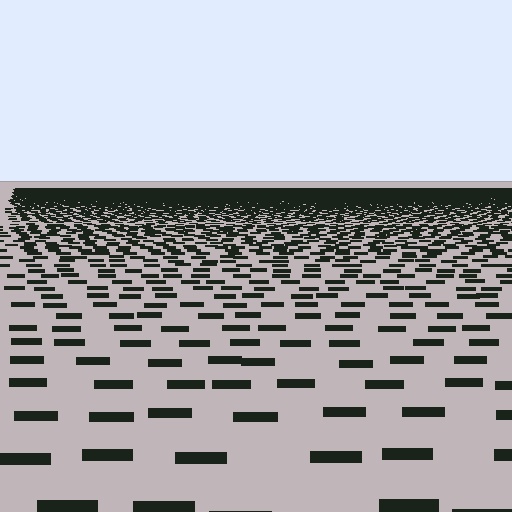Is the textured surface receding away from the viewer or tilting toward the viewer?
The surface is receding away from the viewer. Texture elements get smaller and denser toward the top.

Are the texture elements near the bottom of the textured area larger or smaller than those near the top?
Larger. Near the bottom, elements are closer to the viewer and appear at a bigger on-screen size.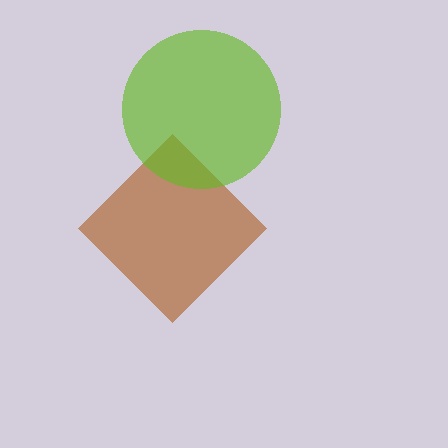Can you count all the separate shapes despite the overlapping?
Yes, there are 2 separate shapes.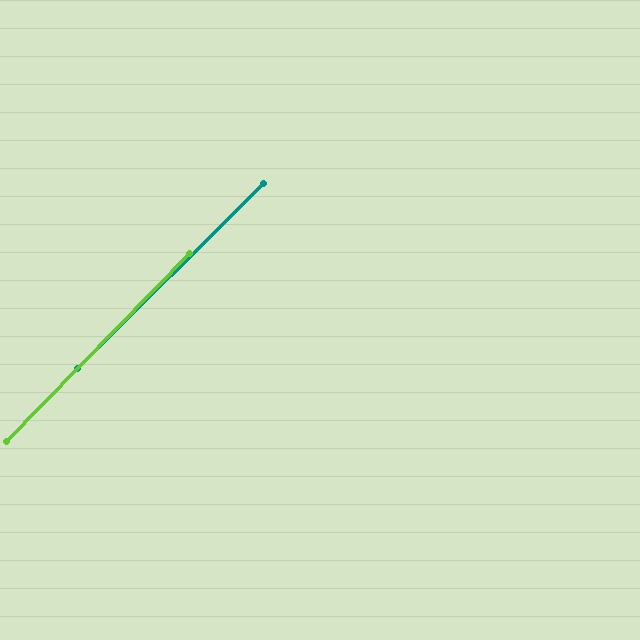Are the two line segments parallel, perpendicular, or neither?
Parallel — their directions differ by only 0.8°.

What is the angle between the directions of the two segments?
Approximately 1 degree.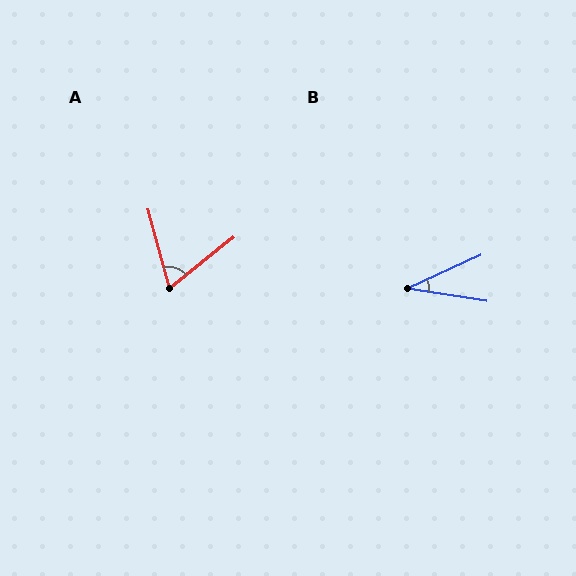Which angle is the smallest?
B, at approximately 33 degrees.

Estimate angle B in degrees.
Approximately 33 degrees.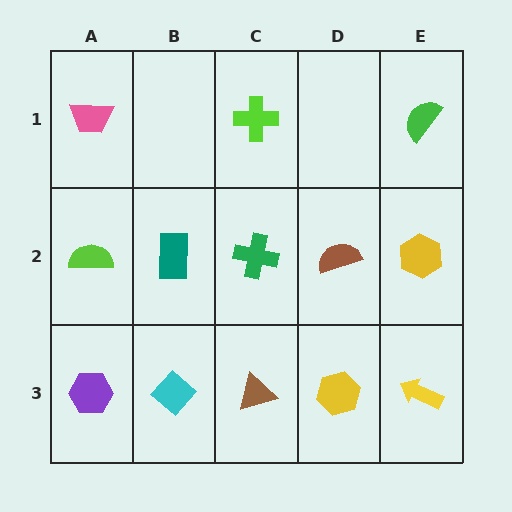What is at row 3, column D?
A yellow hexagon.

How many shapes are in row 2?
5 shapes.